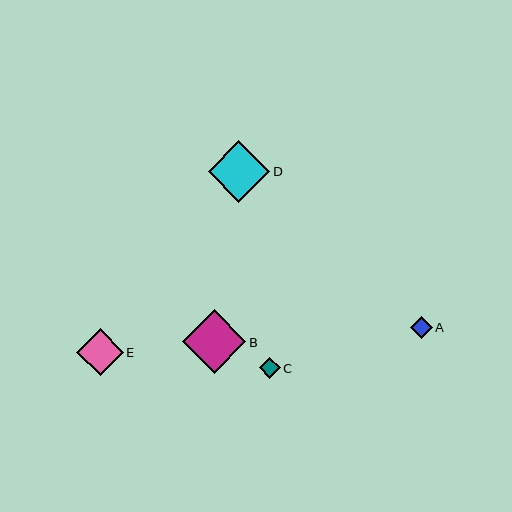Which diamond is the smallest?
Diamond C is the smallest with a size of approximately 21 pixels.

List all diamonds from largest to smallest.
From largest to smallest: B, D, E, A, C.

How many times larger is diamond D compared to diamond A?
Diamond D is approximately 2.8 times the size of diamond A.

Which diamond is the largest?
Diamond B is the largest with a size of approximately 63 pixels.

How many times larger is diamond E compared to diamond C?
Diamond E is approximately 2.2 times the size of diamond C.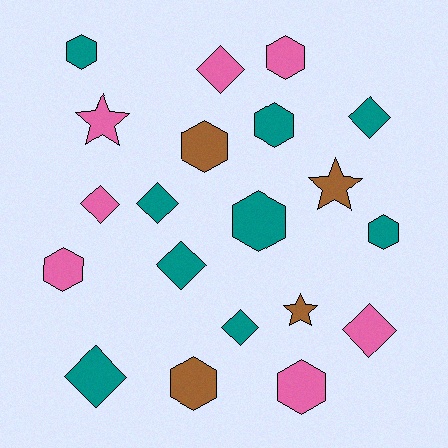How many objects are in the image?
There are 20 objects.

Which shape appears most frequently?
Hexagon, with 9 objects.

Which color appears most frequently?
Teal, with 9 objects.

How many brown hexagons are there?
There are 2 brown hexagons.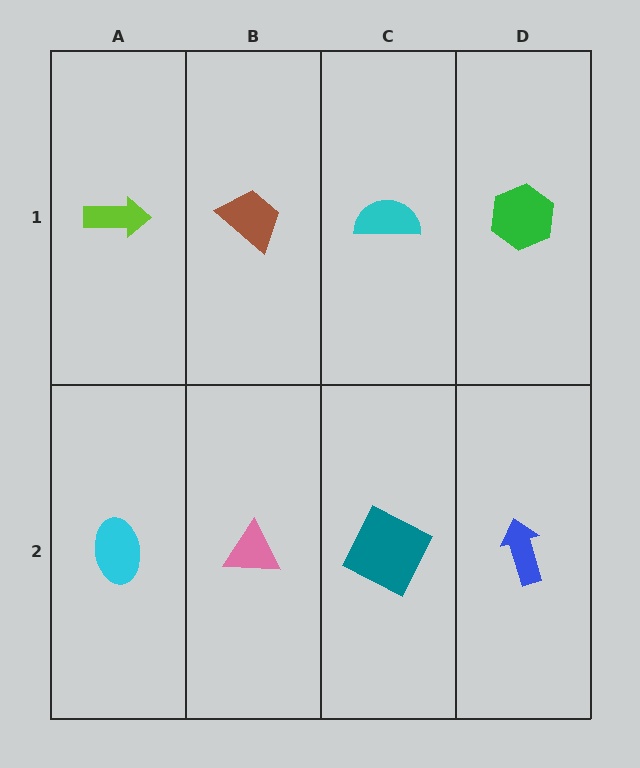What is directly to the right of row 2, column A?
A pink triangle.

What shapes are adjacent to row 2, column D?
A green hexagon (row 1, column D), a teal square (row 2, column C).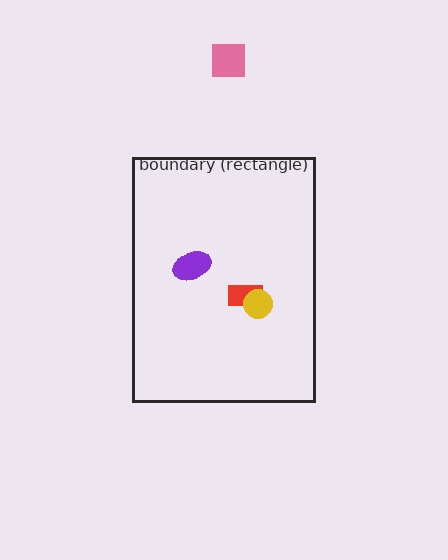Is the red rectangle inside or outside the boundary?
Inside.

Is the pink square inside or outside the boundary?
Outside.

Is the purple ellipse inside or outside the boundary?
Inside.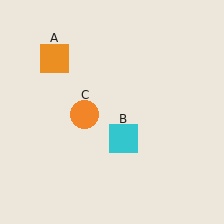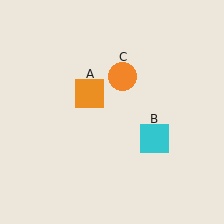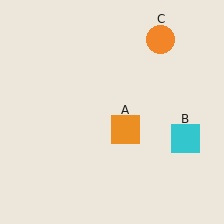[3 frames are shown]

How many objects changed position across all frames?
3 objects changed position: orange square (object A), cyan square (object B), orange circle (object C).